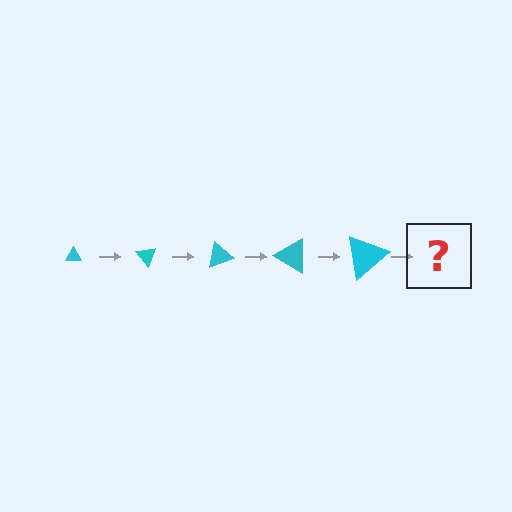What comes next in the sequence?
The next element should be a triangle, larger than the previous one and rotated 250 degrees from the start.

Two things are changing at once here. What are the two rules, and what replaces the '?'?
The two rules are that the triangle grows larger each step and it rotates 50 degrees each step. The '?' should be a triangle, larger than the previous one and rotated 250 degrees from the start.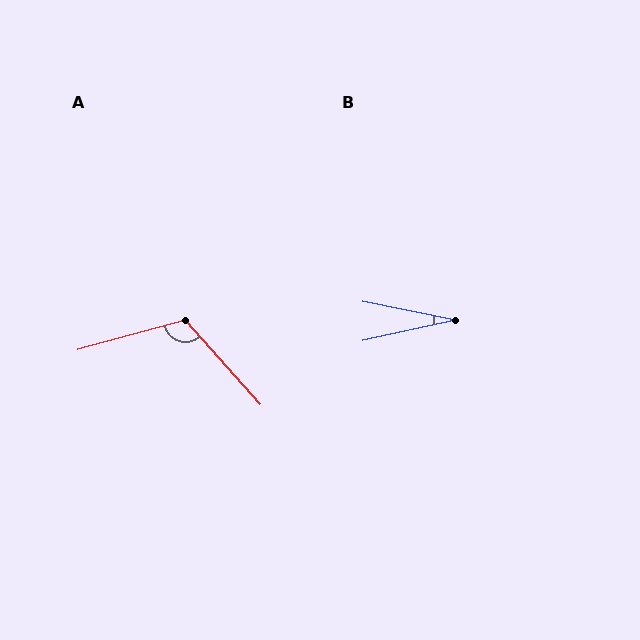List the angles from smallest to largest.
B (24°), A (116°).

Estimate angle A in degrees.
Approximately 116 degrees.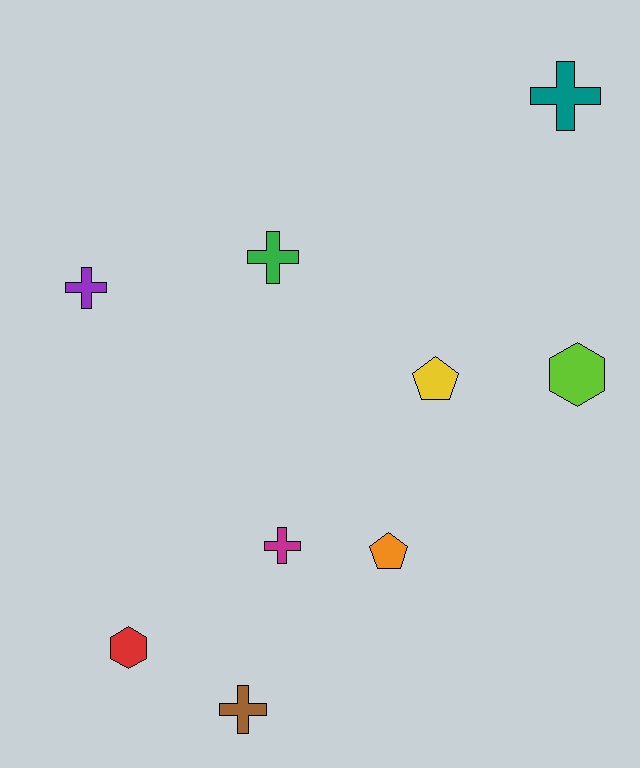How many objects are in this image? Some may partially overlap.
There are 9 objects.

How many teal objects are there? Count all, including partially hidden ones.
There is 1 teal object.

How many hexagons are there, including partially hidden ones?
There are 2 hexagons.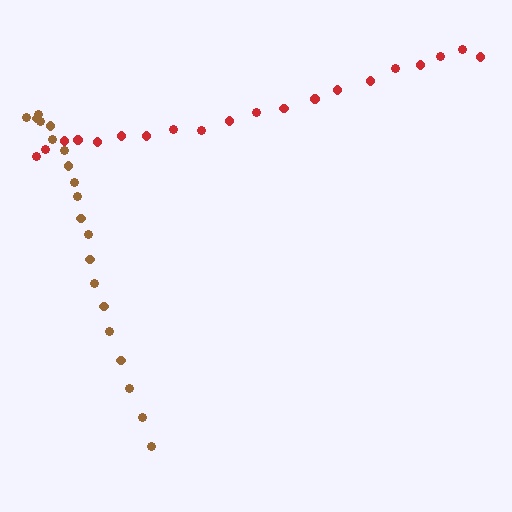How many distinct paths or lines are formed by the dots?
There are 2 distinct paths.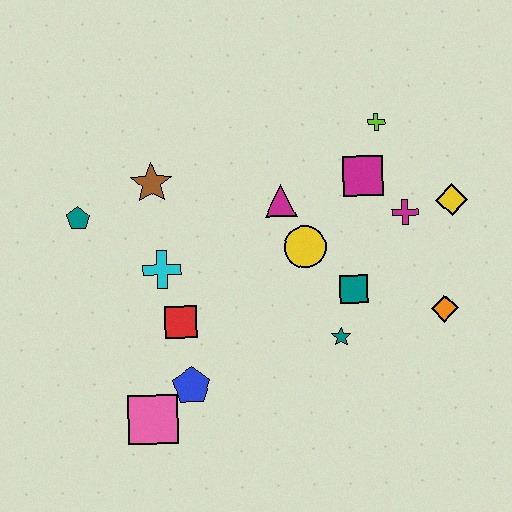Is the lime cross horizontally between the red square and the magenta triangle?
No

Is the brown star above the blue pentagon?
Yes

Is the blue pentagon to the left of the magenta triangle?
Yes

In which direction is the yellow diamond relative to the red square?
The yellow diamond is to the right of the red square.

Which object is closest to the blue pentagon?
The pink square is closest to the blue pentagon.